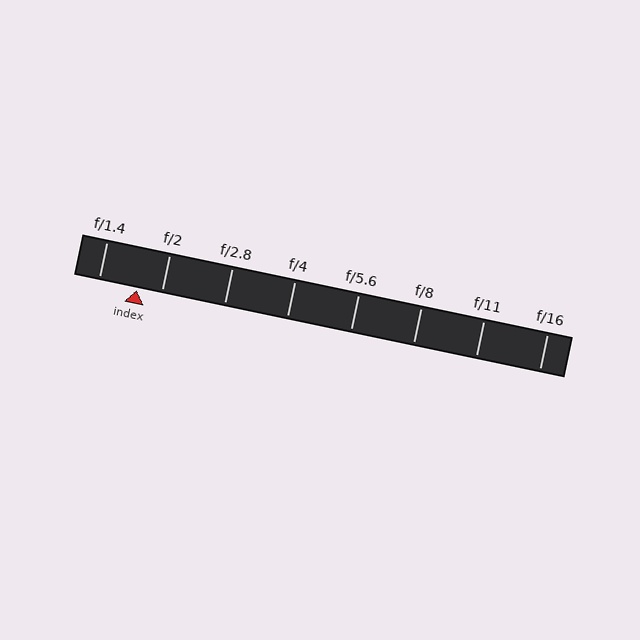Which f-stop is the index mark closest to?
The index mark is closest to f/2.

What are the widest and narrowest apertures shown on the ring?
The widest aperture shown is f/1.4 and the narrowest is f/16.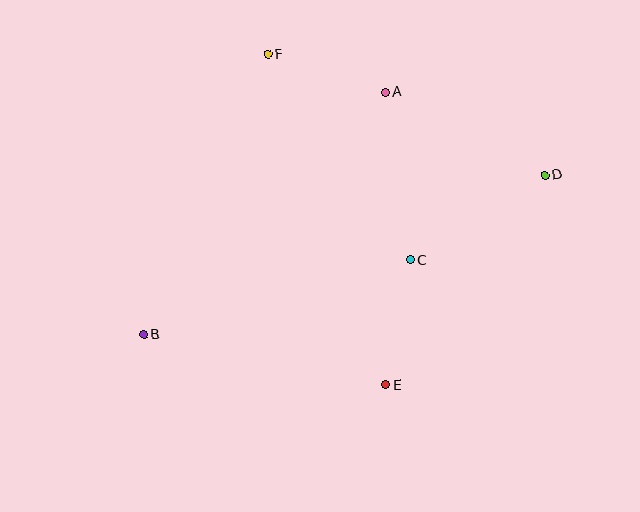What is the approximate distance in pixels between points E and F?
The distance between E and F is approximately 351 pixels.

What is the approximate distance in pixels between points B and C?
The distance between B and C is approximately 277 pixels.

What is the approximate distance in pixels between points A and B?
The distance between A and B is approximately 342 pixels.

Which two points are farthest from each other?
Points B and D are farthest from each other.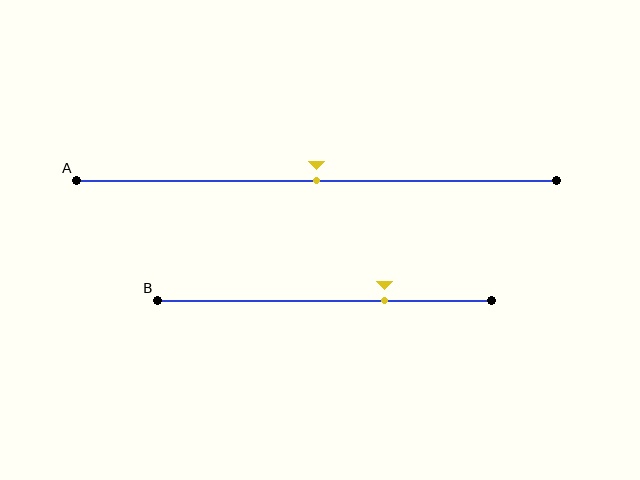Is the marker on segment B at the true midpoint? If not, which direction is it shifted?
No, the marker on segment B is shifted to the right by about 18% of the segment length.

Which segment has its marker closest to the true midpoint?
Segment A has its marker closest to the true midpoint.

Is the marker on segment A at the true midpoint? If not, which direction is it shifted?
Yes, the marker on segment A is at the true midpoint.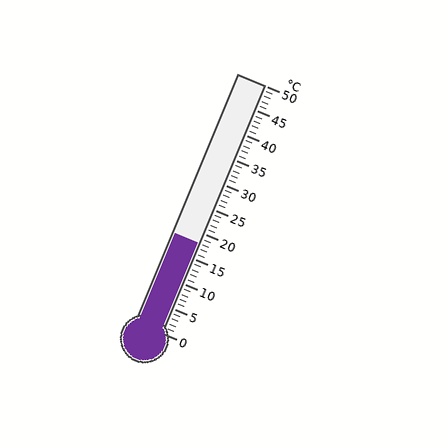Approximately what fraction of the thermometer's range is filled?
The thermometer is filled to approximately 35% of its range.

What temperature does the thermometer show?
The thermometer shows approximately 18°C.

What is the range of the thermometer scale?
The thermometer scale ranges from 0°C to 50°C.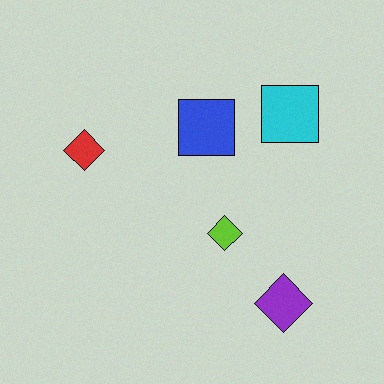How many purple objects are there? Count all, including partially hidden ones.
There is 1 purple object.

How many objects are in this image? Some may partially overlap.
There are 5 objects.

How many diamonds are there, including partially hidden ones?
There are 3 diamonds.